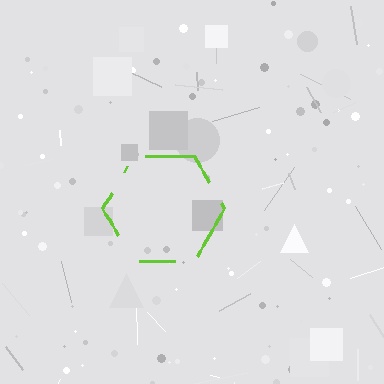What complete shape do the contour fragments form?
The contour fragments form a hexagon.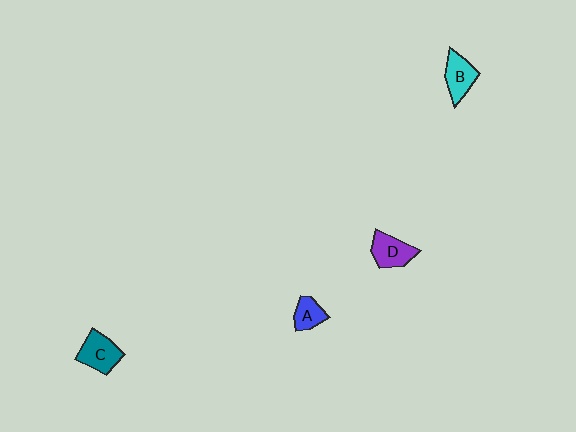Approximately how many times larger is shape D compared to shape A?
Approximately 1.4 times.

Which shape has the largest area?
Shape C (teal).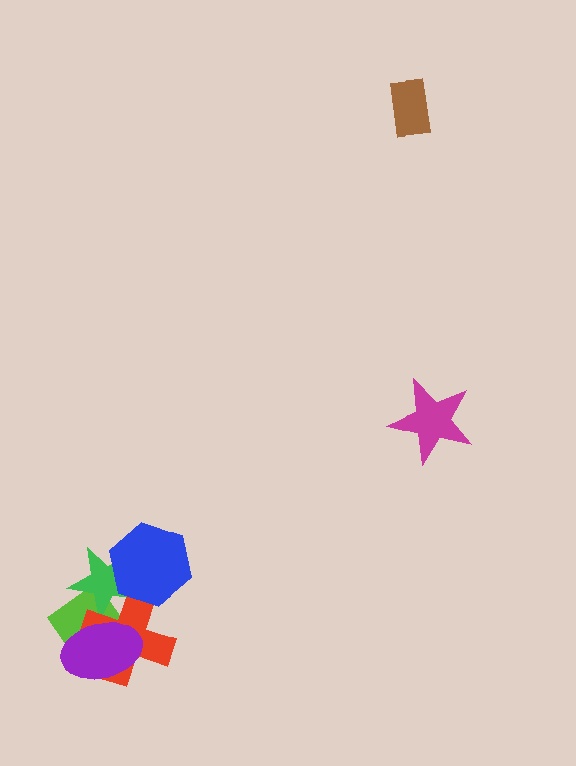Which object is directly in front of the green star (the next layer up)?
The red cross is directly in front of the green star.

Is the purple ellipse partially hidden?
No, no other shape covers it.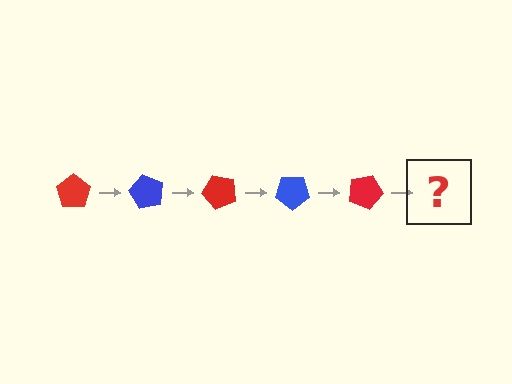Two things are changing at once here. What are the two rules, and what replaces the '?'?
The two rules are that it rotates 60 degrees each step and the color cycles through red and blue. The '?' should be a blue pentagon, rotated 300 degrees from the start.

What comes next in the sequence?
The next element should be a blue pentagon, rotated 300 degrees from the start.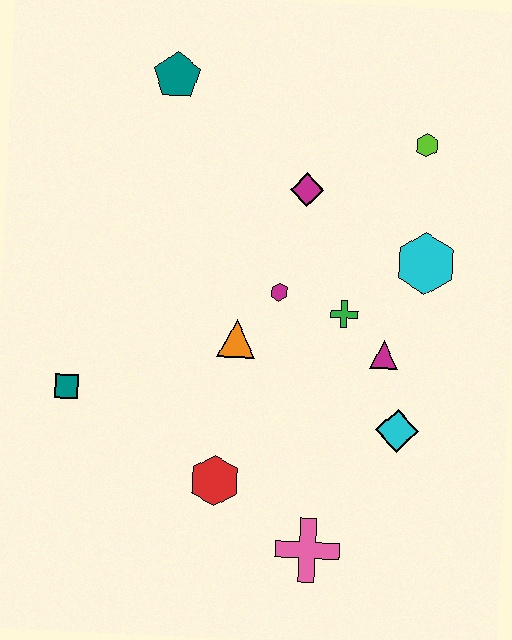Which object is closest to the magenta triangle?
The green cross is closest to the magenta triangle.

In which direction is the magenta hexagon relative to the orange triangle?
The magenta hexagon is above the orange triangle.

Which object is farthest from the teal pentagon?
The pink cross is farthest from the teal pentagon.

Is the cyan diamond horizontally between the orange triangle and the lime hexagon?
Yes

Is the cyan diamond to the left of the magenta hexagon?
No